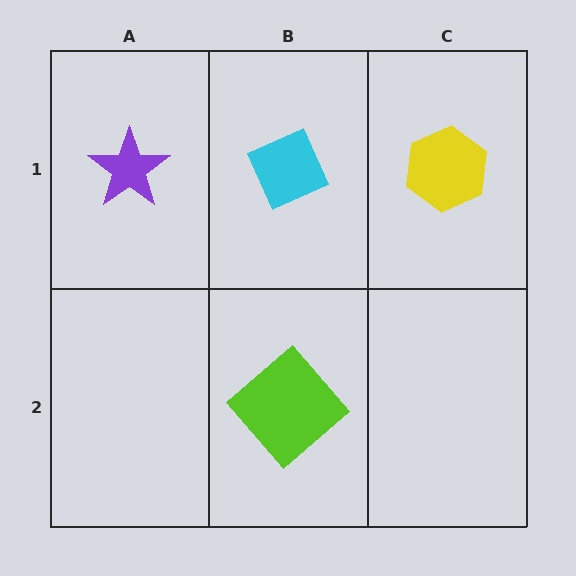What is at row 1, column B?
A cyan diamond.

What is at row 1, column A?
A purple star.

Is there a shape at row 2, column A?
No, that cell is empty.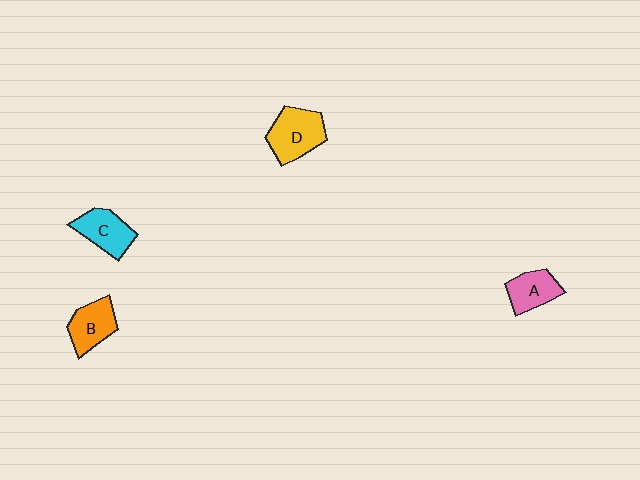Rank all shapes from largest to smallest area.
From largest to smallest: D (yellow), C (cyan), B (orange), A (pink).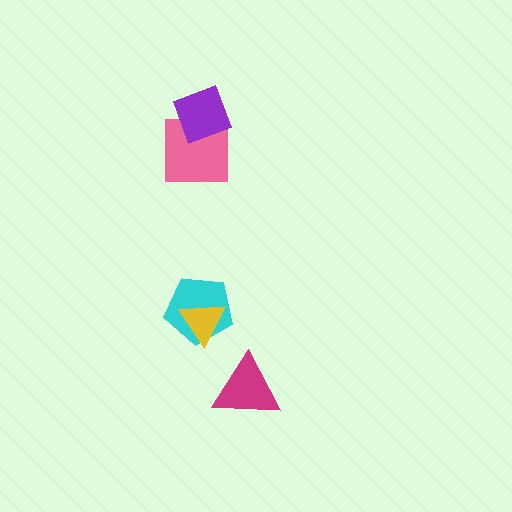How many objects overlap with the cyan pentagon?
1 object overlaps with the cyan pentagon.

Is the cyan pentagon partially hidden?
Yes, it is partially covered by another shape.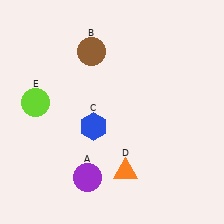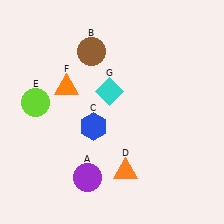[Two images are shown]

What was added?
An orange triangle (F), a cyan diamond (G) were added in Image 2.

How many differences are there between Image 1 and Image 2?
There are 2 differences between the two images.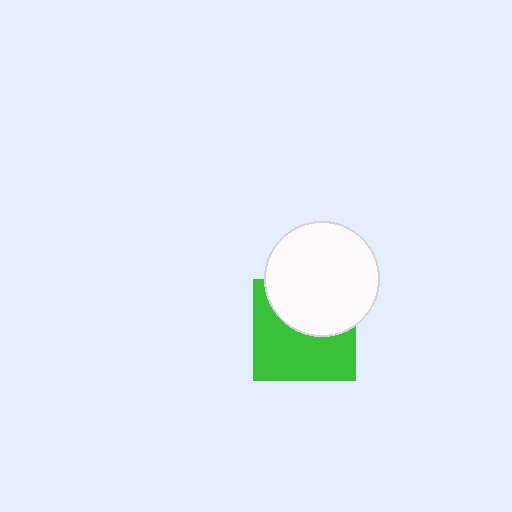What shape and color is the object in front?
The object in front is a white circle.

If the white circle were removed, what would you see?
You would see the complete green square.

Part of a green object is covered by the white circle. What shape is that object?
It is a square.